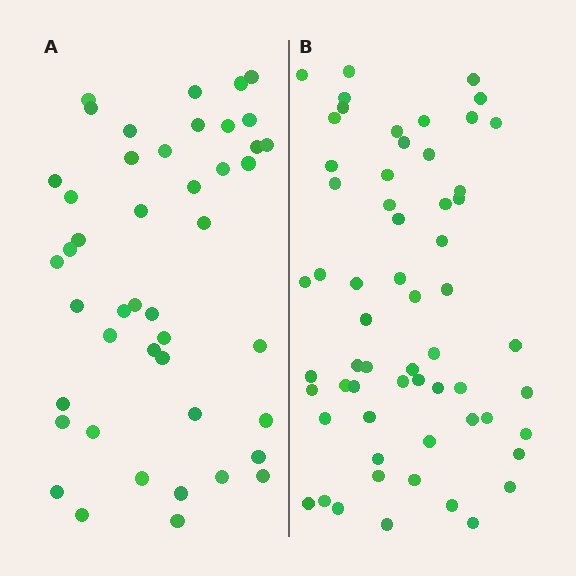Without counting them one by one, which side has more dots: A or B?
Region B (the right region) has more dots.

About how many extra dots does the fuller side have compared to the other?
Region B has approximately 15 more dots than region A.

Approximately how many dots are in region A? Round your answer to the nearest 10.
About 40 dots. (The exact count is 45, which rounds to 40.)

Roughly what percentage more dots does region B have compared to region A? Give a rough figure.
About 35% more.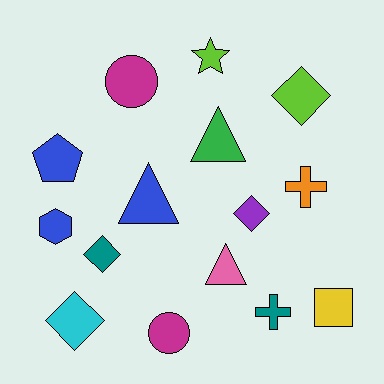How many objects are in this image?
There are 15 objects.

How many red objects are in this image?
There are no red objects.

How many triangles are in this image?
There are 3 triangles.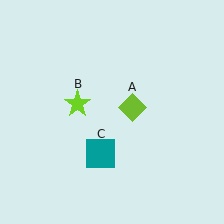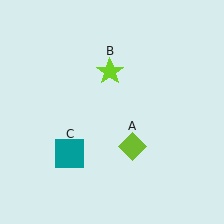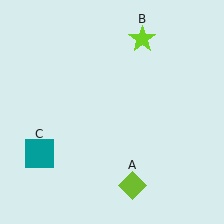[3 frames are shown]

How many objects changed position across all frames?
3 objects changed position: lime diamond (object A), lime star (object B), teal square (object C).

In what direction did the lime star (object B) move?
The lime star (object B) moved up and to the right.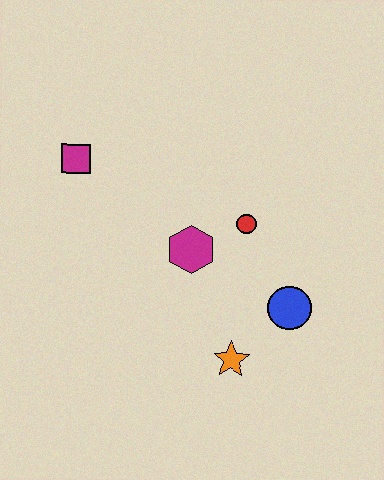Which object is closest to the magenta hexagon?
The red circle is closest to the magenta hexagon.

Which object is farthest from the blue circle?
The magenta square is farthest from the blue circle.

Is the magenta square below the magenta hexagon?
No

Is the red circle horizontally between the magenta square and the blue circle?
Yes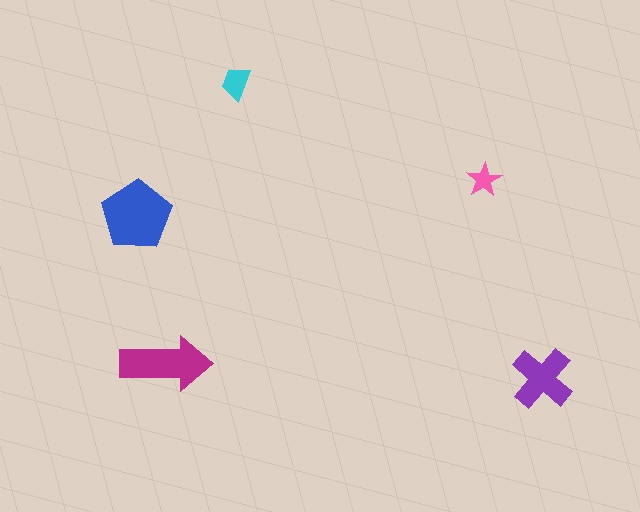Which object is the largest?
The blue pentagon.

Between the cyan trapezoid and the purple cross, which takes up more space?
The purple cross.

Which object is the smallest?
The pink star.